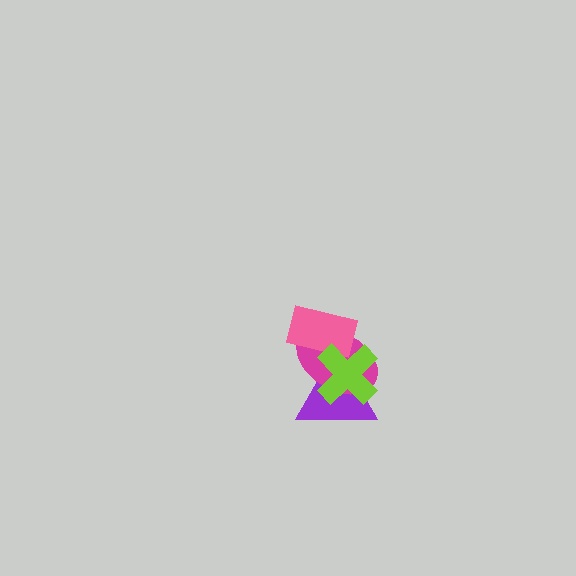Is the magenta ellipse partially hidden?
Yes, it is partially covered by another shape.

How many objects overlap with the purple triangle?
3 objects overlap with the purple triangle.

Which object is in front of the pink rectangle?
The lime cross is in front of the pink rectangle.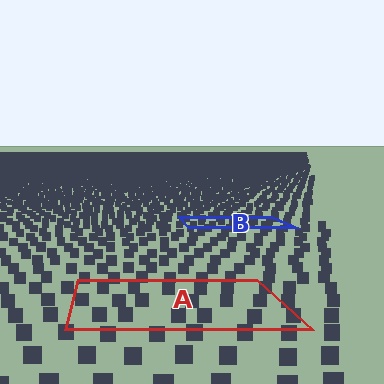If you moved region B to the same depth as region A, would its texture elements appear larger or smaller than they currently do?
They would appear larger. At a closer depth, the same texture elements are projected at a bigger on-screen size.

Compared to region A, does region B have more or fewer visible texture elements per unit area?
Region B has more texture elements per unit area — they are packed more densely because it is farther away.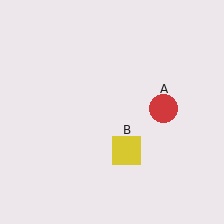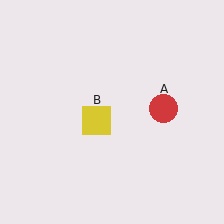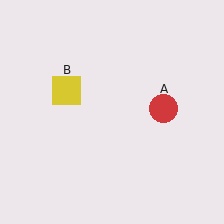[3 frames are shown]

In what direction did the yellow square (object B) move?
The yellow square (object B) moved up and to the left.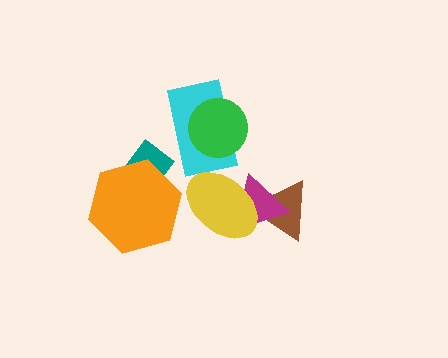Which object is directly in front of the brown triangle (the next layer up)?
The magenta triangle is directly in front of the brown triangle.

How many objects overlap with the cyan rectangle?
1 object overlaps with the cyan rectangle.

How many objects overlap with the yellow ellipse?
2 objects overlap with the yellow ellipse.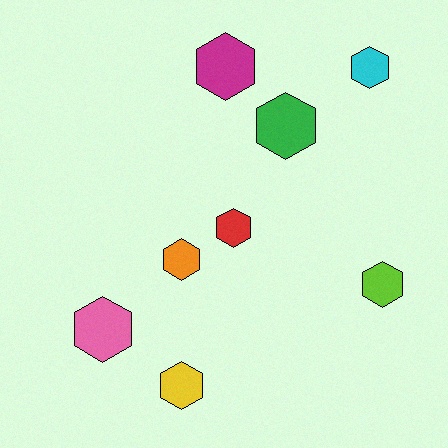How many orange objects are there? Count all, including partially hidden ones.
There is 1 orange object.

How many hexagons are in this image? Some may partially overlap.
There are 8 hexagons.